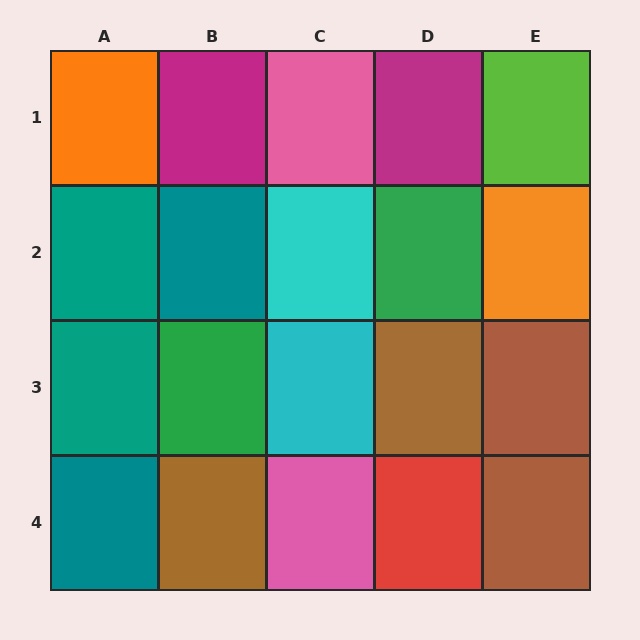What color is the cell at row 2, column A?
Teal.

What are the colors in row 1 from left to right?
Orange, magenta, pink, magenta, lime.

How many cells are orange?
2 cells are orange.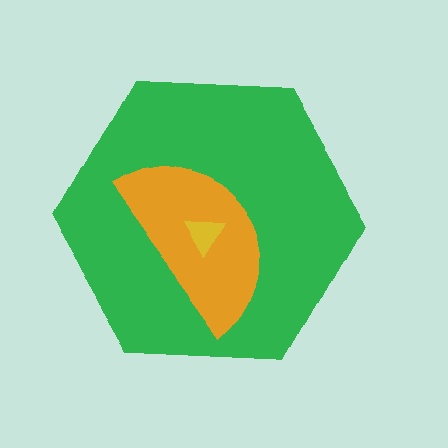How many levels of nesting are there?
3.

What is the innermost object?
The yellow triangle.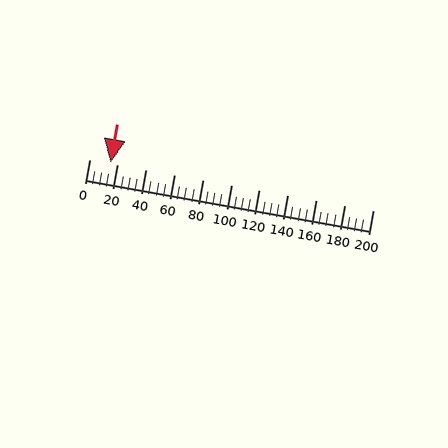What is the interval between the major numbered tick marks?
The major tick marks are spaced 20 units apart.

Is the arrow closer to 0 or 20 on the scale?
The arrow is closer to 20.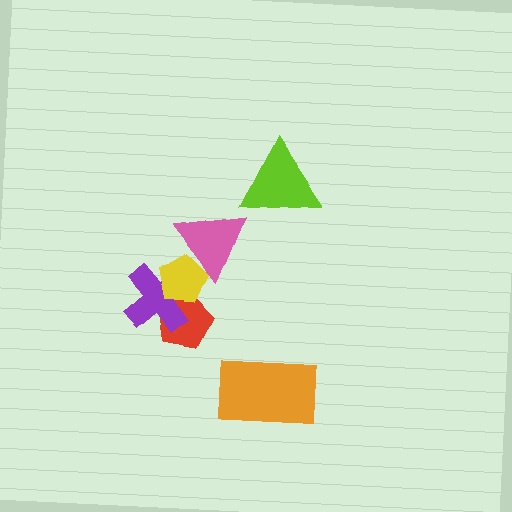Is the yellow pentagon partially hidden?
Yes, it is partially covered by another shape.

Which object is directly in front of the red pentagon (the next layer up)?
The purple cross is directly in front of the red pentagon.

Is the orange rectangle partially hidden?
No, no other shape covers it.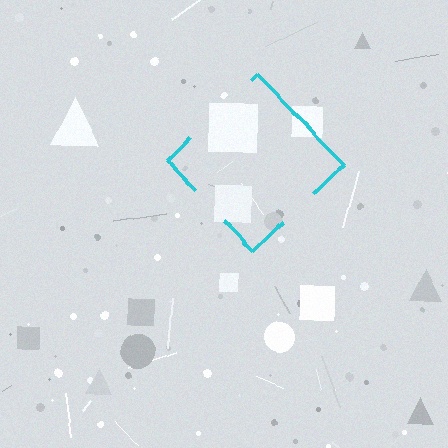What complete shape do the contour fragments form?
The contour fragments form a diamond.